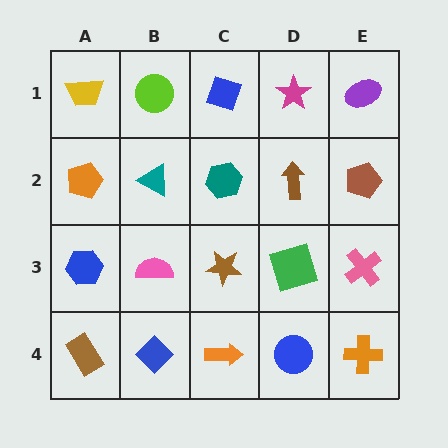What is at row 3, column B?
A pink semicircle.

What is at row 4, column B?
A blue diamond.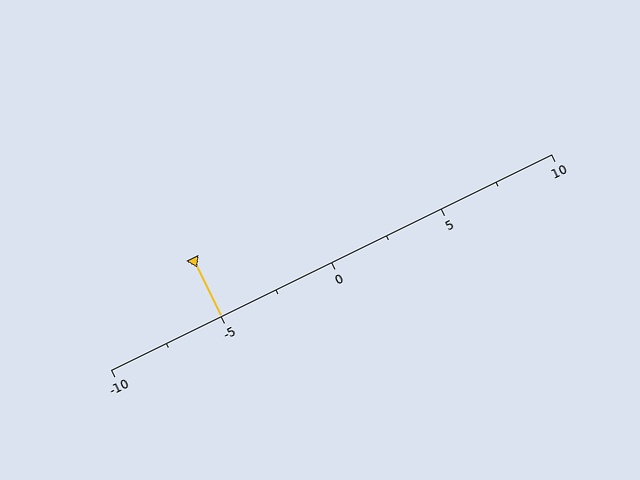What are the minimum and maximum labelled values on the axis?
The axis runs from -10 to 10.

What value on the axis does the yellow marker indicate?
The marker indicates approximately -5.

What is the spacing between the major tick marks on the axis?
The major ticks are spaced 5 apart.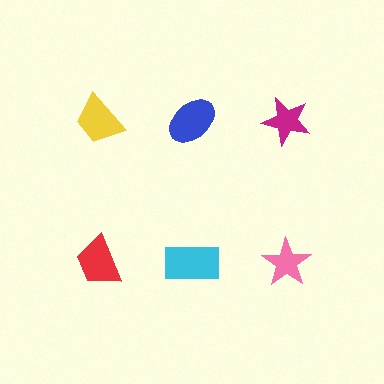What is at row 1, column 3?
A magenta star.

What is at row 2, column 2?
A cyan rectangle.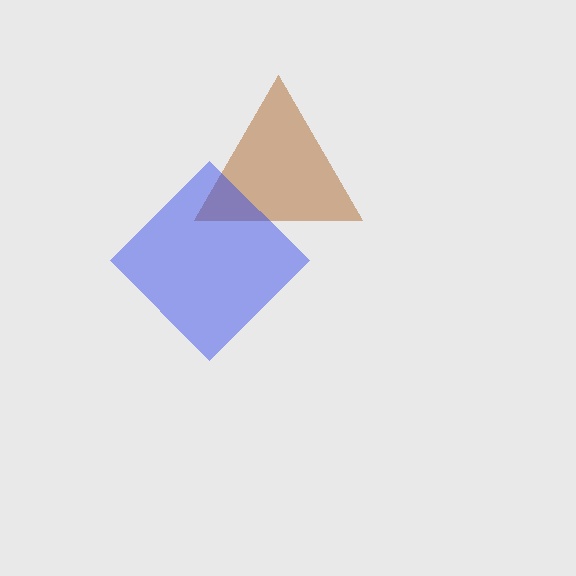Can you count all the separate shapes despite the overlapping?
Yes, there are 2 separate shapes.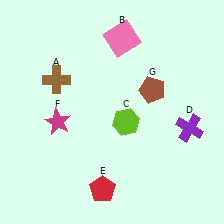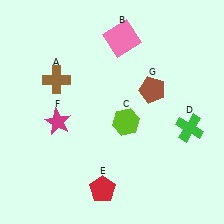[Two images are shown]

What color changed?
The cross (D) changed from purple in Image 1 to green in Image 2.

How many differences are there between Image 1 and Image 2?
There is 1 difference between the two images.